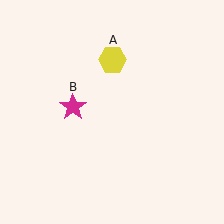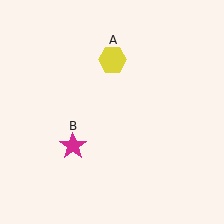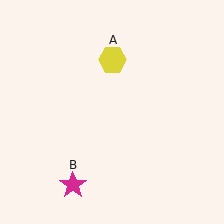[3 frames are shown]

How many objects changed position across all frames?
1 object changed position: magenta star (object B).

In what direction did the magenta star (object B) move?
The magenta star (object B) moved down.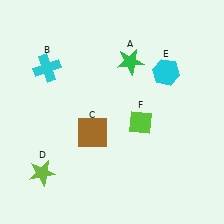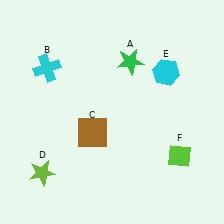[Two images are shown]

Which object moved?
The lime diamond (F) moved right.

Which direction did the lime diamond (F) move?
The lime diamond (F) moved right.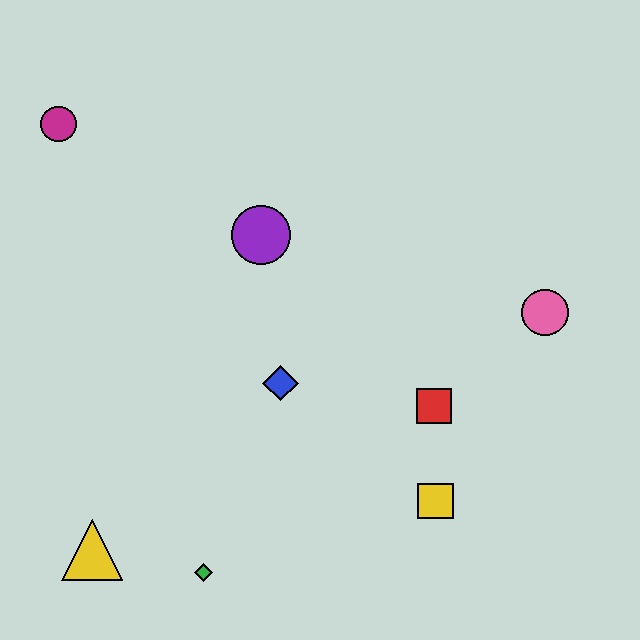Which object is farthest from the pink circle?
The magenta circle is farthest from the pink circle.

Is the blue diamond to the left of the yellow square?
Yes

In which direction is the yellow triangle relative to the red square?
The yellow triangle is to the left of the red square.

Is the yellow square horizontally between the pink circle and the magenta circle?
Yes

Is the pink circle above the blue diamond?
Yes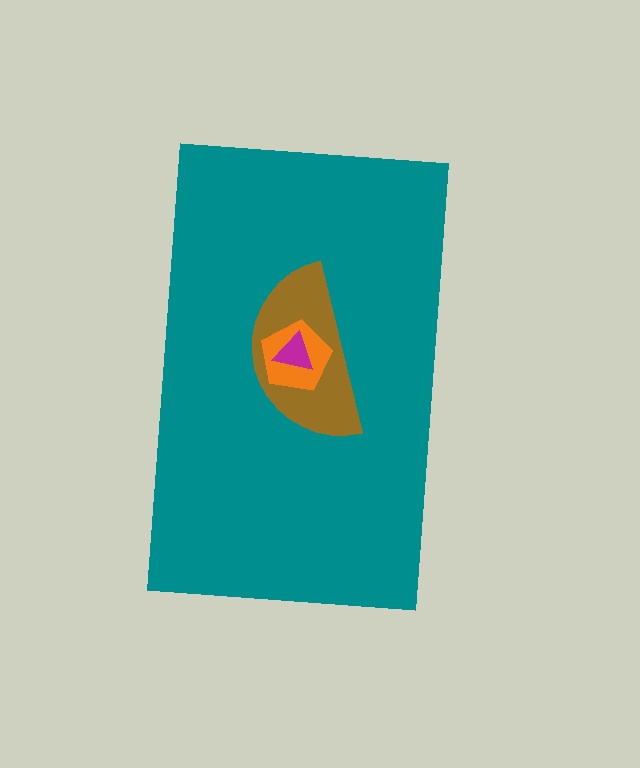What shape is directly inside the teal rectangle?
The brown semicircle.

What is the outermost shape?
The teal rectangle.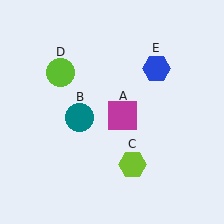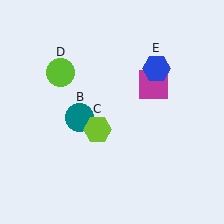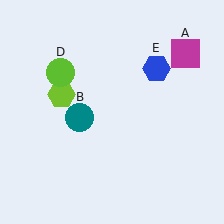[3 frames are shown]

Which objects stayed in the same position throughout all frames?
Teal circle (object B) and lime circle (object D) and blue hexagon (object E) remained stationary.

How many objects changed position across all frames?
2 objects changed position: magenta square (object A), lime hexagon (object C).